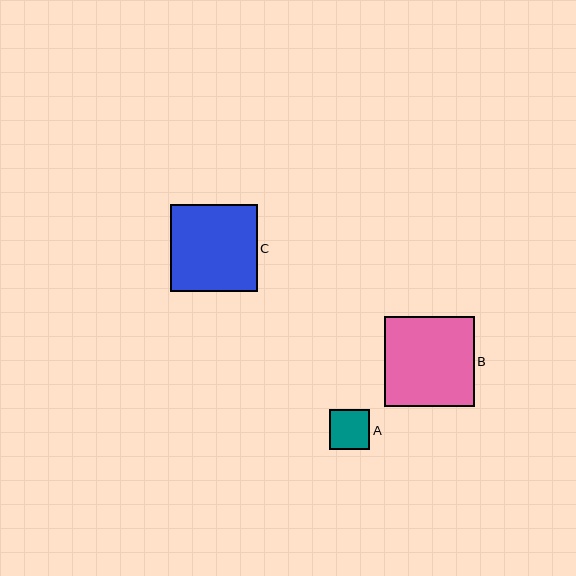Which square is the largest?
Square B is the largest with a size of approximately 90 pixels.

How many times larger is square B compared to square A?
Square B is approximately 2.2 times the size of square A.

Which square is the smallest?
Square A is the smallest with a size of approximately 40 pixels.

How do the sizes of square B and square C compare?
Square B and square C are approximately the same size.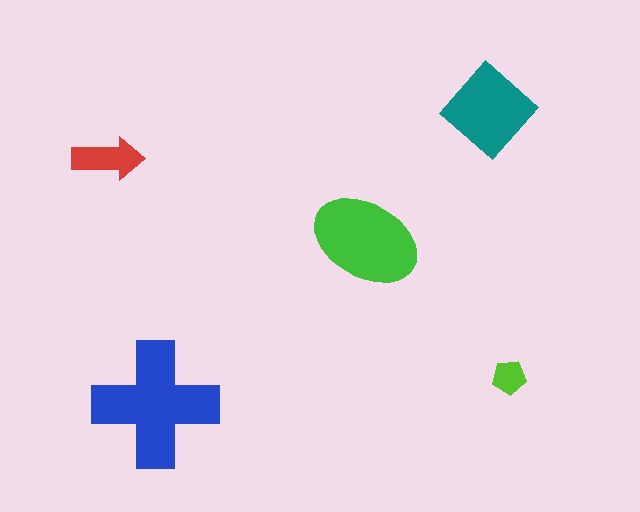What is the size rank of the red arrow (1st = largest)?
4th.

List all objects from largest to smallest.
The blue cross, the green ellipse, the teal diamond, the red arrow, the lime pentagon.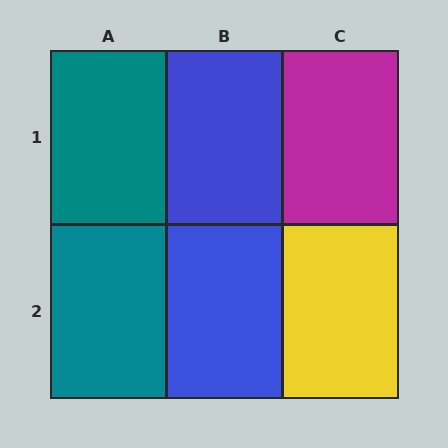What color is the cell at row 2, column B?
Blue.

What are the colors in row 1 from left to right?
Teal, blue, magenta.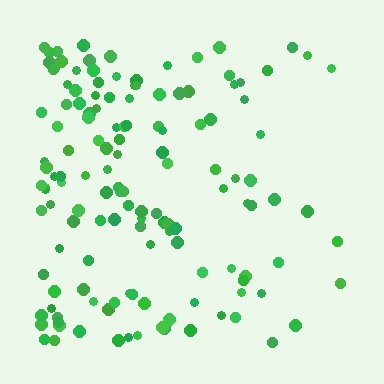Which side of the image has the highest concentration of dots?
The left.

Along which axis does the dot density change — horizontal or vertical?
Horizontal.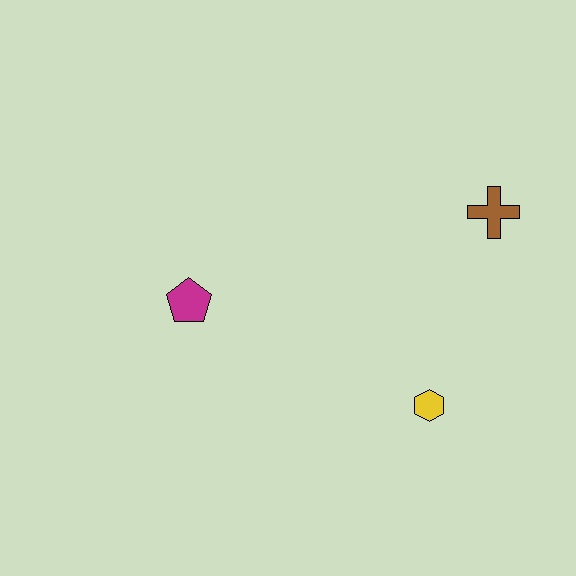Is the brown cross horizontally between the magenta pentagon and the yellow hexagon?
No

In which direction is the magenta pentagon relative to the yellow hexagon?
The magenta pentagon is to the left of the yellow hexagon.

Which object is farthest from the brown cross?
The magenta pentagon is farthest from the brown cross.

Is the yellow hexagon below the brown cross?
Yes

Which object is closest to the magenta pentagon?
The yellow hexagon is closest to the magenta pentagon.